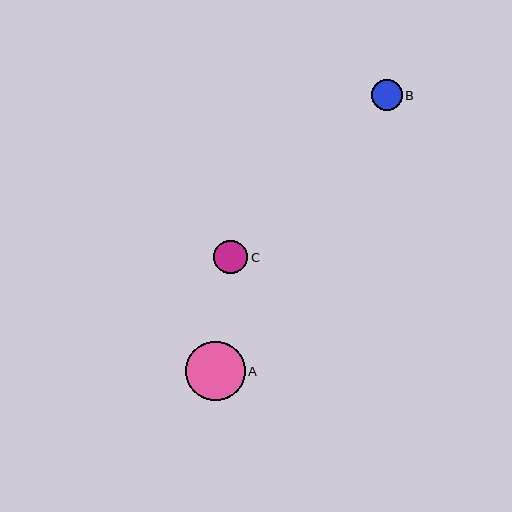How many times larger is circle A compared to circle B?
Circle A is approximately 1.9 times the size of circle B.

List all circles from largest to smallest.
From largest to smallest: A, C, B.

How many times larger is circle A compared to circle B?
Circle A is approximately 1.9 times the size of circle B.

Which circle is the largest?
Circle A is the largest with a size of approximately 59 pixels.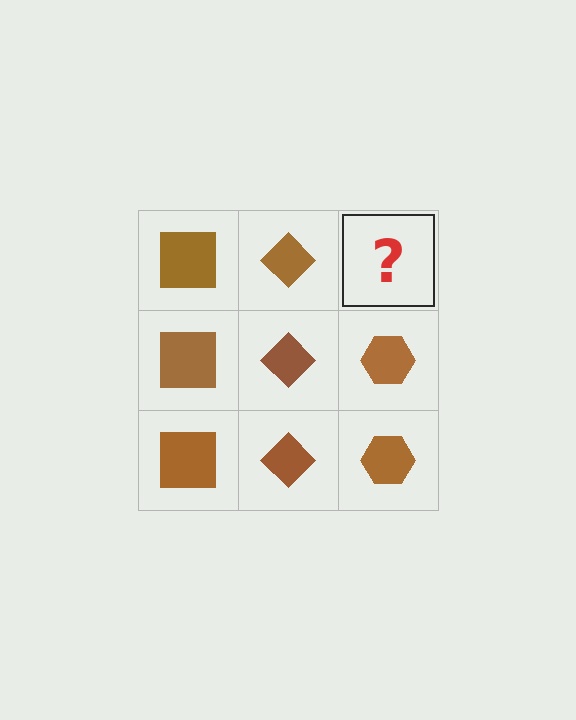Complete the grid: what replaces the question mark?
The question mark should be replaced with a brown hexagon.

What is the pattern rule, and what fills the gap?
The rule is that each column has a consistent shape. The gap should be filled with a brown hexagon.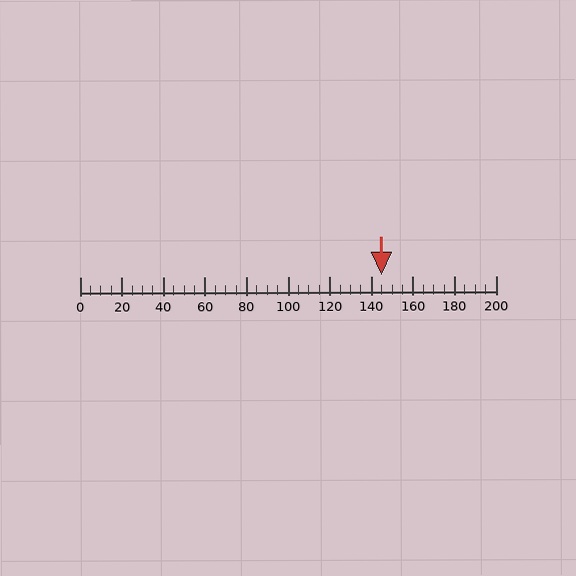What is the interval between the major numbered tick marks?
The major tick marks are spaced 20 units apart.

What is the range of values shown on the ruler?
The ruler shows values from 0 to 200.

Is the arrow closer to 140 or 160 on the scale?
The arrow is closer to 140.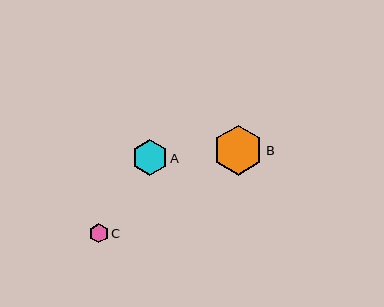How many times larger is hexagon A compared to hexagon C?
Hexagon A is approximately 1.8 times the size of hexagon C.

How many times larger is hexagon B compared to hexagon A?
Hexagon B is approximately 1.4 times the size of hexagon A.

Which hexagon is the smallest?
Hexagon C is the smallest with a size of approximately 19 pixels.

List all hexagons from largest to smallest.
From largest to smallest: B, A, C.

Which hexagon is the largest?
Hexagon B is the largest with a size of approximately 50 pixels.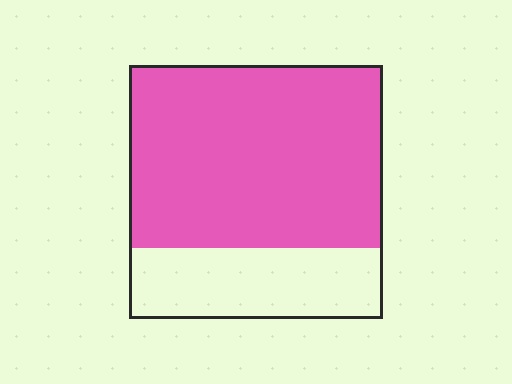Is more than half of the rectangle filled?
Yes.